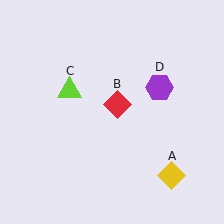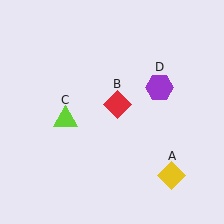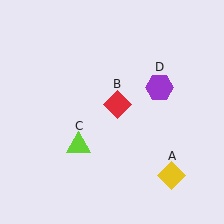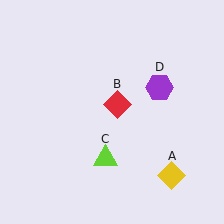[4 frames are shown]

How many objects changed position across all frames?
1 object changed position: lime triangle (object C).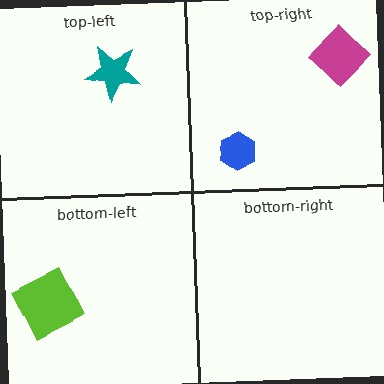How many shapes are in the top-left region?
1.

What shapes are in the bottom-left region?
The lime square.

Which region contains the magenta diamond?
The top-right region.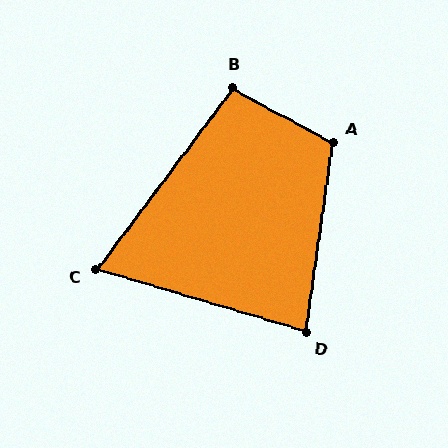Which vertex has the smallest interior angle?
C, at approximately 69 degrees.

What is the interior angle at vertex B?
Approximately 98 degrees (obtuse).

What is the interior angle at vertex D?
Approximately 82 degrees (acute).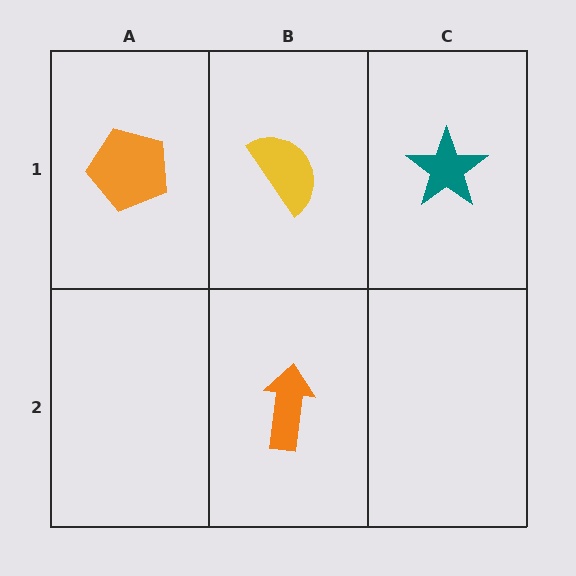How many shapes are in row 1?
3 shapes.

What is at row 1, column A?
An orange pentagon.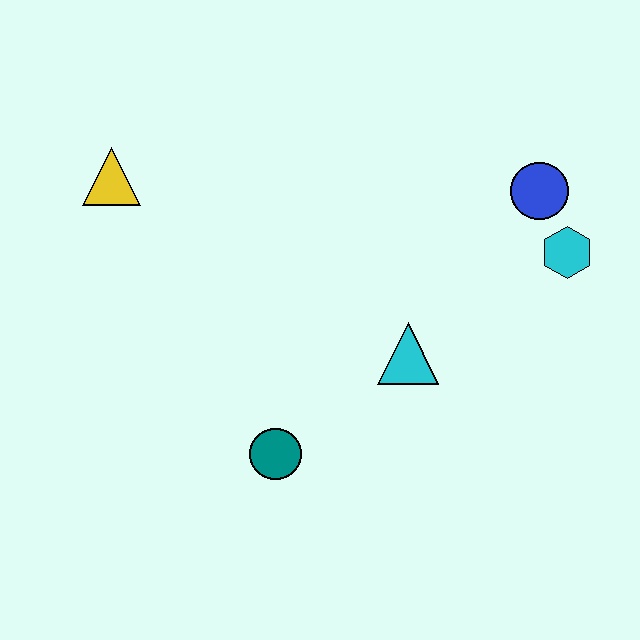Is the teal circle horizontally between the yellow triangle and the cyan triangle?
Yes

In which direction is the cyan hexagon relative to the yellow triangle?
The cyan hexagon is to the right of the yellow triangle.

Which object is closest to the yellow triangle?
The teal circle is closest to the yellow triangle.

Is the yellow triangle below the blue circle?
No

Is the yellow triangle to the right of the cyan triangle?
No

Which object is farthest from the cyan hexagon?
The yellow triangle is farthest from the cyan hexagon.